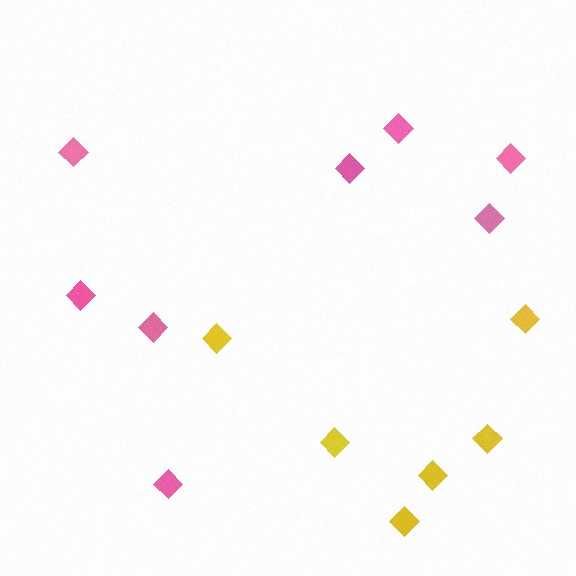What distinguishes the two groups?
There are 2 groups: one group of yellow diamonds (6) and one group of pink diamonds (8).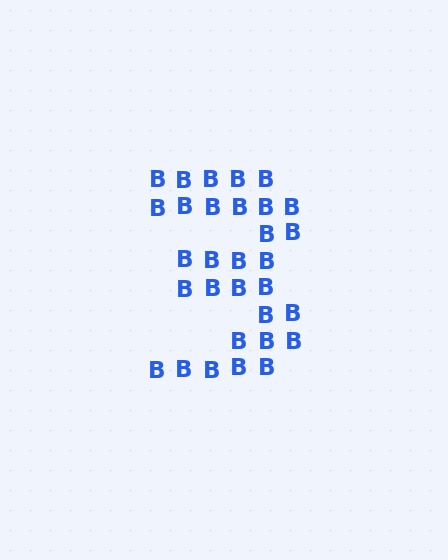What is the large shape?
The large shape is the digit 3.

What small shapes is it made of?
It is made of small letter B's.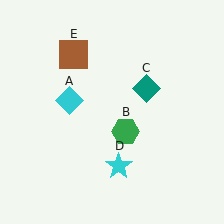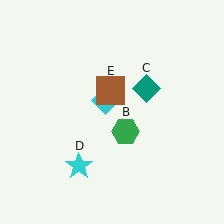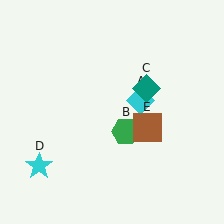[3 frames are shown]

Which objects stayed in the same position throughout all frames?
Green hexagon (object B) and teal diamond (object C) remained stationary.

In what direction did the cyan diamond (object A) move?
The cyan diamond (object A) moved right.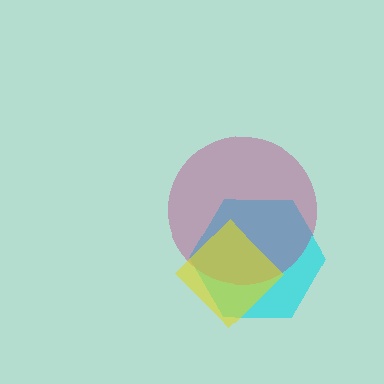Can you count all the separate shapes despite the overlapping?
Yes, there are 3 separate shapes.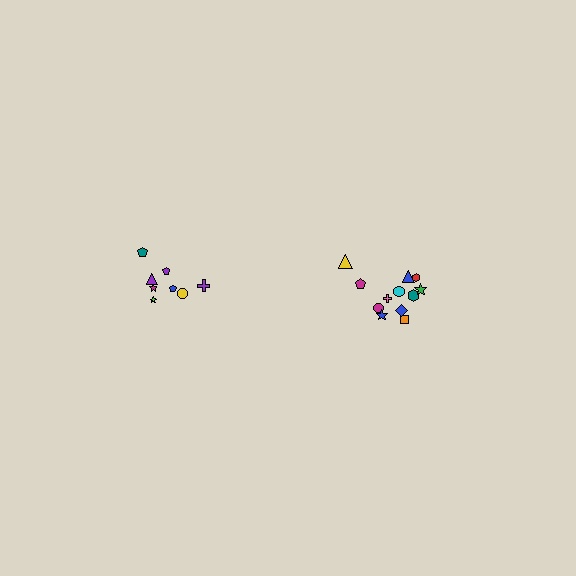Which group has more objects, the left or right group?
The right group.